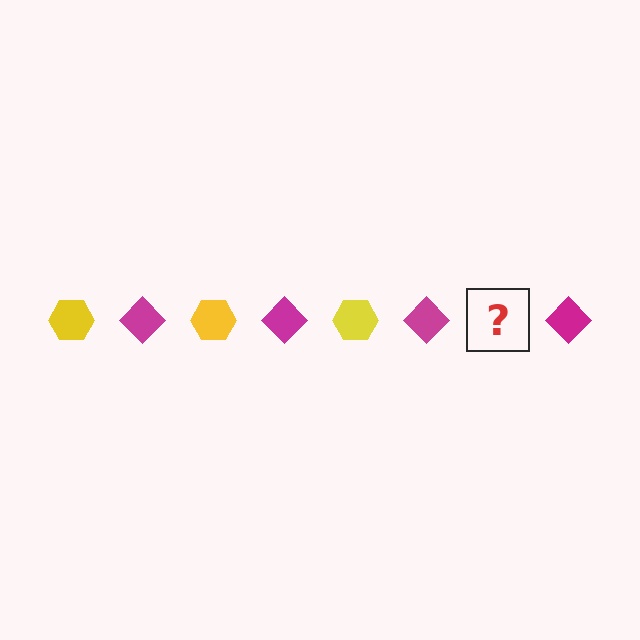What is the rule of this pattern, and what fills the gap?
The rule is that the pattern alternates between yellow hexagon and magenta diamond. The gap should be filled with a yellow hexagon.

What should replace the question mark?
The question mark should be replaced with a yellow hexagon.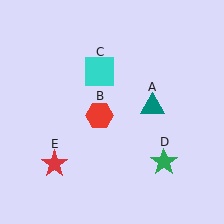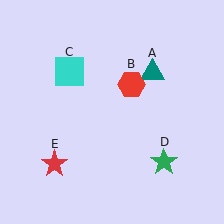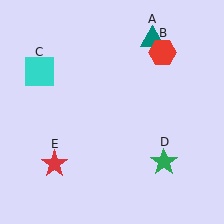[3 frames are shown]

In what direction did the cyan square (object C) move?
The cyan square (object C) moved left.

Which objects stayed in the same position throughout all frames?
Green star (object D) and red star (object E) remained stationary.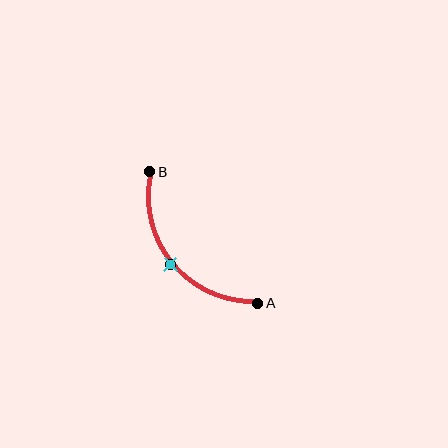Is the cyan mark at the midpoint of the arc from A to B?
Yes. The cyan mark lies on the arc at equal arc-length from both A and B — it is the arc midpoint.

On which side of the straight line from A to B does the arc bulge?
The arc bulges below and to the left of the straight line connecting A and B.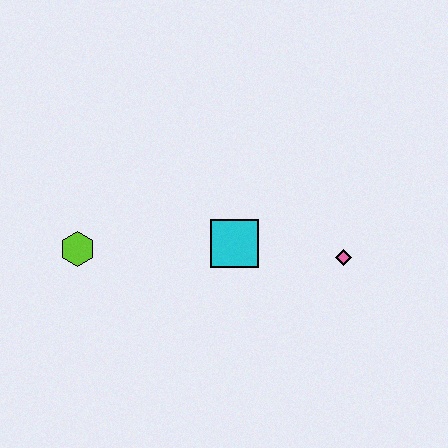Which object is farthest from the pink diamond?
The lime hexagon is farthest from the pink diamond.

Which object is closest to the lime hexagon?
The cyan square is closest to the lime hexagon.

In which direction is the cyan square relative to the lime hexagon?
The cyan square is to the right of the lime hexagon.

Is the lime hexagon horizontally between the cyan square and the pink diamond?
No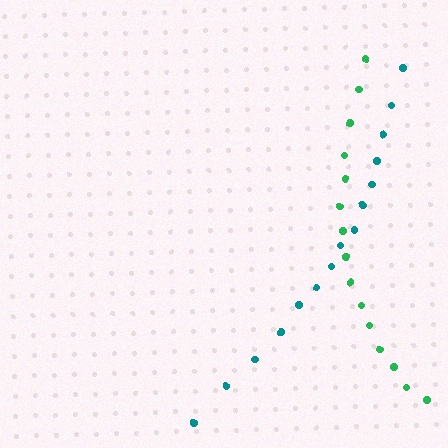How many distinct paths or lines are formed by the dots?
There are 2 distinct paths.